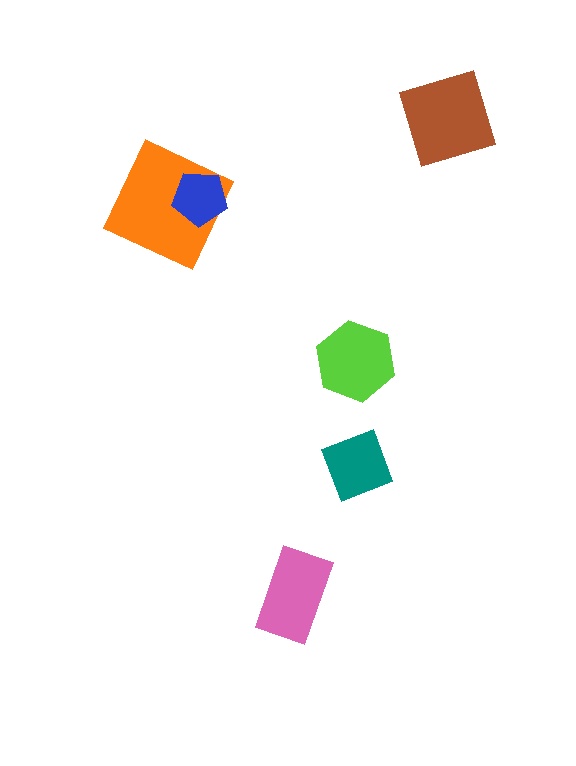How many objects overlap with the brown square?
0 objects overlap with the brown square.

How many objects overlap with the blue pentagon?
1 object overlaps with the blue pentagon.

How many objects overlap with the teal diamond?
0 objects overlap with the teal diamond.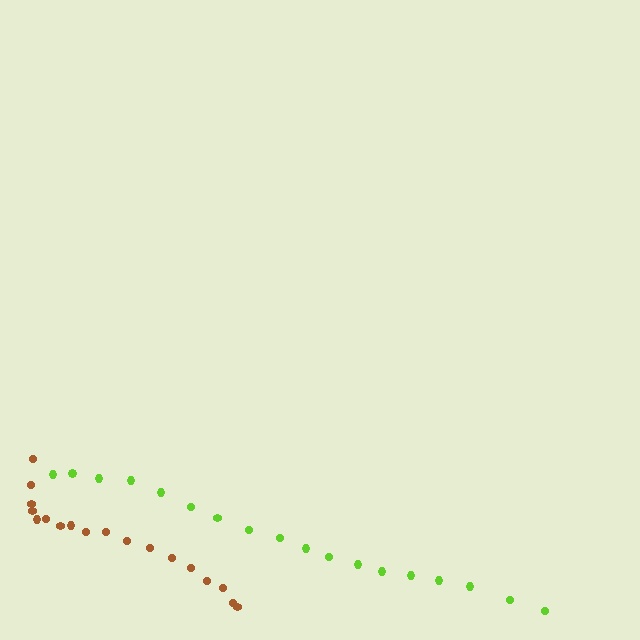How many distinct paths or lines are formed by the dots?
There are 2 distinct paths.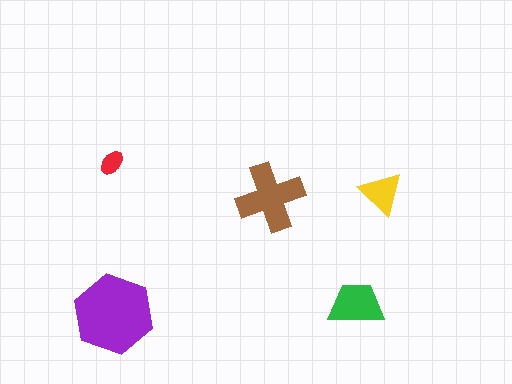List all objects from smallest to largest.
The red ellipse, the yellow triangle, the green trapezoid, the brown cross, the purple hexagon.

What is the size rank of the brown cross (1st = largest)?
2nd.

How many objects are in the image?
There are 5 objects in the image.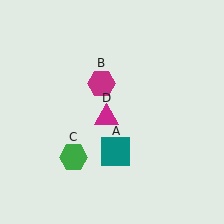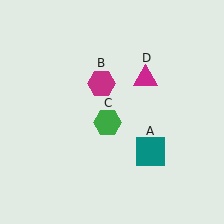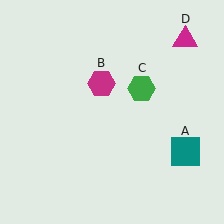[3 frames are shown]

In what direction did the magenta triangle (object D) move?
The magenta triangle (object D) moved up and to the right.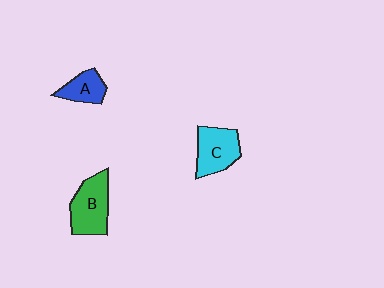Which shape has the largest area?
Shape B (green).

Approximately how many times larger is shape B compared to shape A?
Approximately 1.7 times.